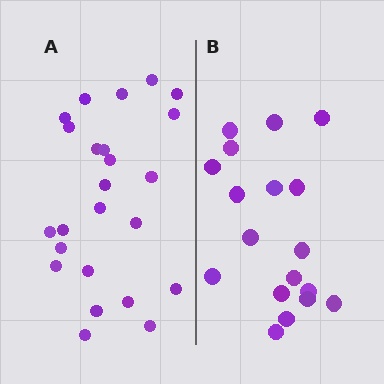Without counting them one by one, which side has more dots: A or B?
Region A (the left region) has more dots.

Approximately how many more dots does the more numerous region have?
Region A has about 6 more dots than region B.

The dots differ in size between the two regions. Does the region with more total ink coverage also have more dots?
No. Region B has more total ink coverage because its dots are larger, but region A actually contains more individual dots. Total area can be misleading — the number of items is what matters here.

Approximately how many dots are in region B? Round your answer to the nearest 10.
About 20 dots. (The exact count is 18, which rounds to 20.)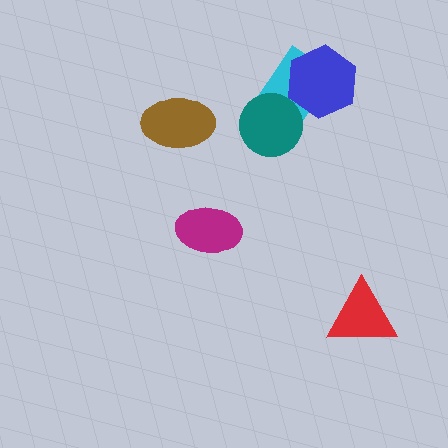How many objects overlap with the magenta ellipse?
0 objects overlap with the magenta ellipse.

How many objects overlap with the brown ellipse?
0 objects overlap with the brown ellipse.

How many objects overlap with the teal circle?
1 object overlaps with the teal circle.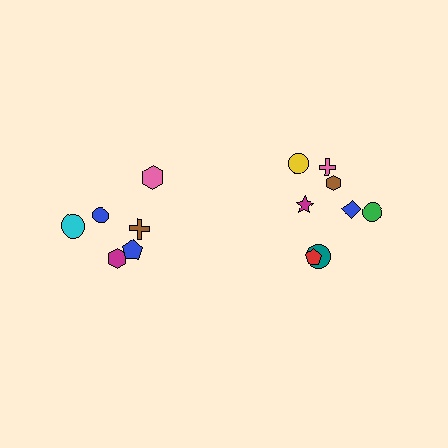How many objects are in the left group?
There are 6 objects.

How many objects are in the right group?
There are 8 objects.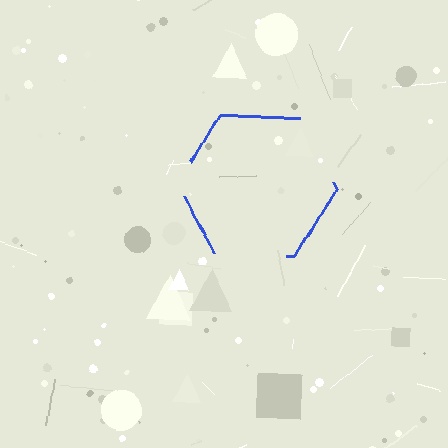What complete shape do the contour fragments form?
The contour fragments form a hexagon.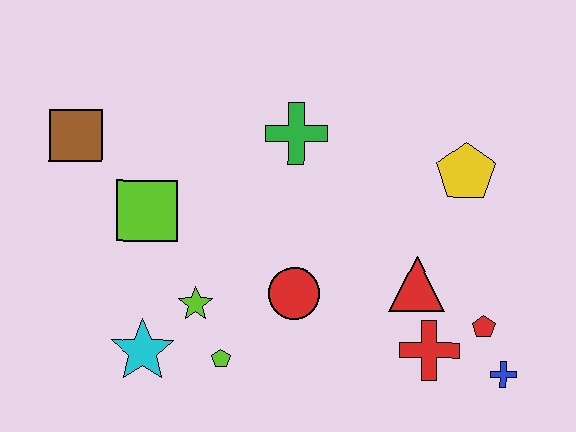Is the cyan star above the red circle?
No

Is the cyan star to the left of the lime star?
Yes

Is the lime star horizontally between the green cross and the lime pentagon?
No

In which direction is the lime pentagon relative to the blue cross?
The lime pentagon is to the left of the blue cross.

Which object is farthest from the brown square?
The blue cross is farthest from the brown square.